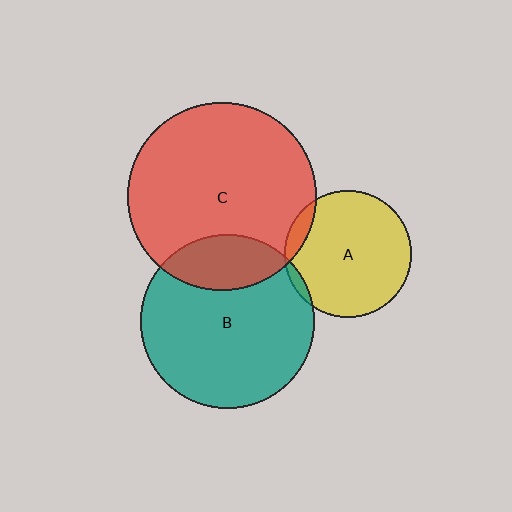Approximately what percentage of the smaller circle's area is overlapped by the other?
Approximately 5%.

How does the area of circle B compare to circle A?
Approximately 1.9 times.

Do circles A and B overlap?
Yes.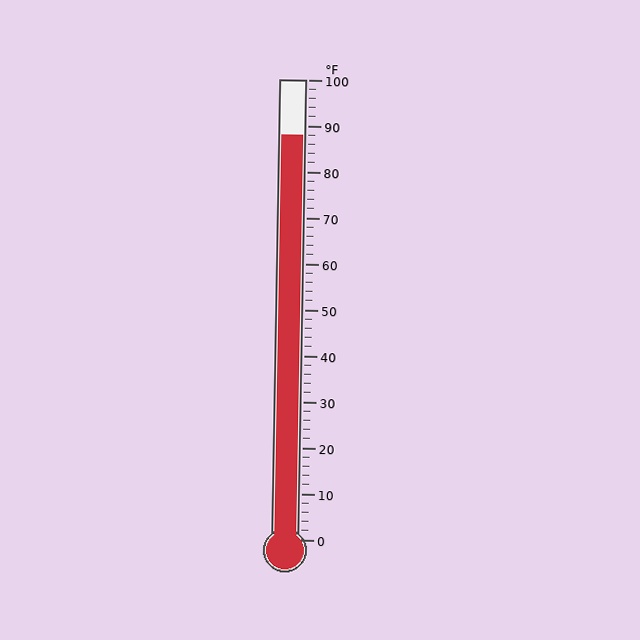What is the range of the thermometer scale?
The thermometer scale ranges from 0°F to 100°F.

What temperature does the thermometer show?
The thermometer shows approximately 88°F.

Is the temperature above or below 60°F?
The temperature is above 60°F.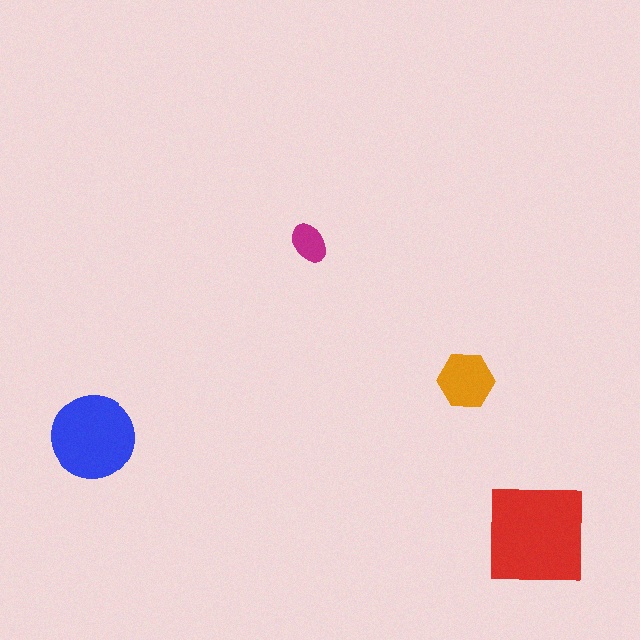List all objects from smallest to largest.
The magenta ellipse, the orange hexagon, the blue circle, the red square.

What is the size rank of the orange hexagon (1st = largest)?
3rd.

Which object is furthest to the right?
The red square is rightmost.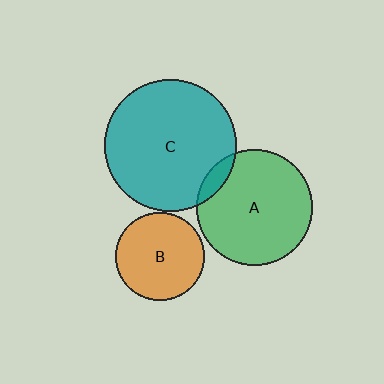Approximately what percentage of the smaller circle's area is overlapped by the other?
Approximately 10%.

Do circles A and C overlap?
Yes.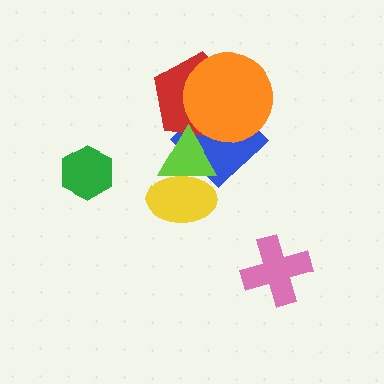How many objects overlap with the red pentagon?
3 objects overlap with the red pentagon.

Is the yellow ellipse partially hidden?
Yes, it is partially covered by another shape.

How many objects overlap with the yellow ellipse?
2 objects overlap with the yellow ellipse.